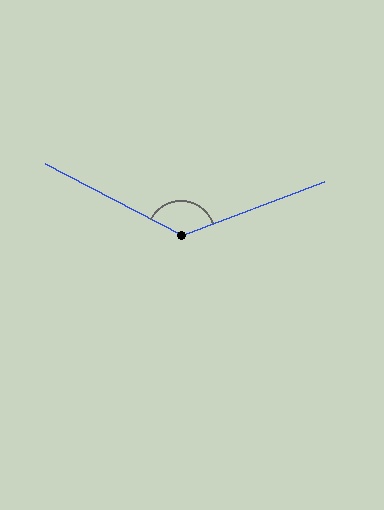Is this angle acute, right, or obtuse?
It is obtuse.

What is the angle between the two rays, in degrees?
Approximately 132 degrees.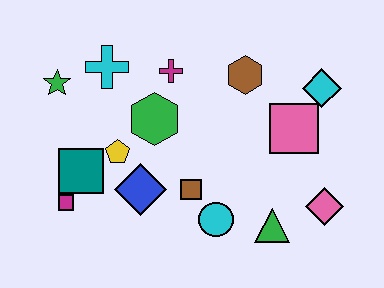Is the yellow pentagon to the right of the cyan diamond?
No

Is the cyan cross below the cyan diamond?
No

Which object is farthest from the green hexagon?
The pink diamond is farthest from the green hexagon.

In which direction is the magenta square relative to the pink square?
The magenta square is to the left of the pink square.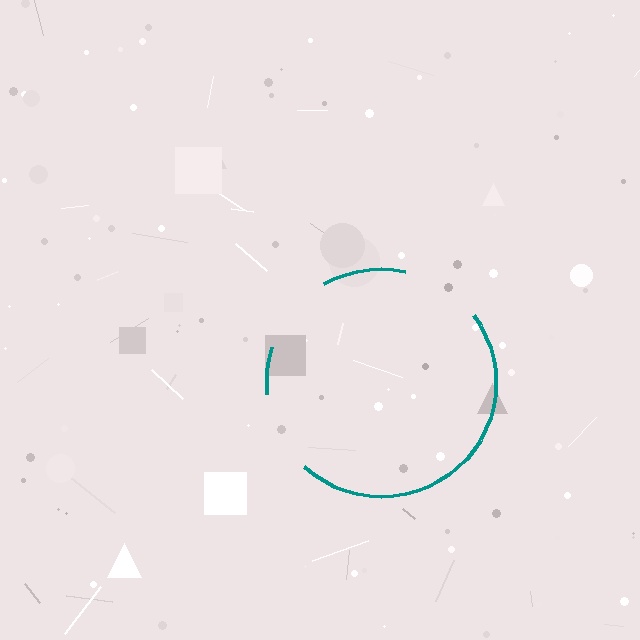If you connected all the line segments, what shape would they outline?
They would outline a circle.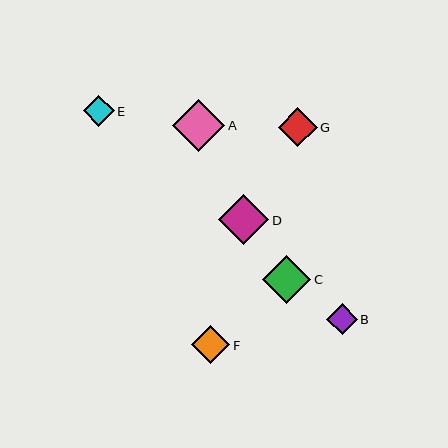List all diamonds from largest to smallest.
From largest to smallest: A, D, C, G, F, E, B.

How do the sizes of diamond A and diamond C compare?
Diamond A and diamond C are approximately the same size.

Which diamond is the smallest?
Diamond B is the smallest with a size of approximately 30 pixels.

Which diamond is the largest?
Diamond A is the largest with a size of approximately 52 pixels.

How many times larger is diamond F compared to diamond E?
Diamond F is approximately 1.2 times the size of diamond E.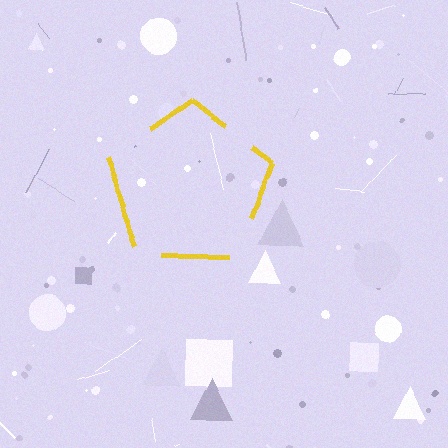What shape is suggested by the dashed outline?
The dashed outline suggests a pentagon.